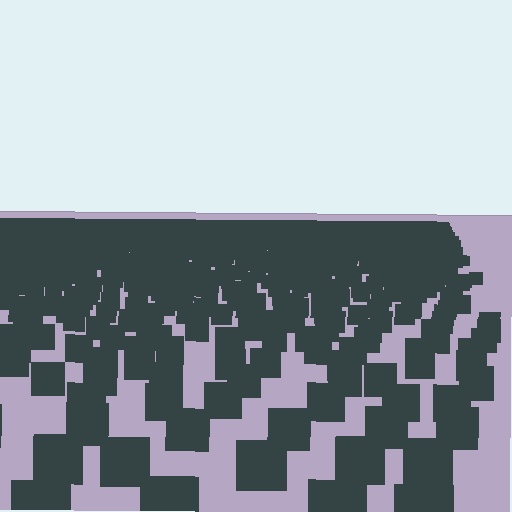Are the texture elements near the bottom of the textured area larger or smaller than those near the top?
Larger. Near the bottom, elements are closer to the viewer and appear at a bigger on-screen size.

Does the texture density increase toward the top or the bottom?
Density increases toward the top.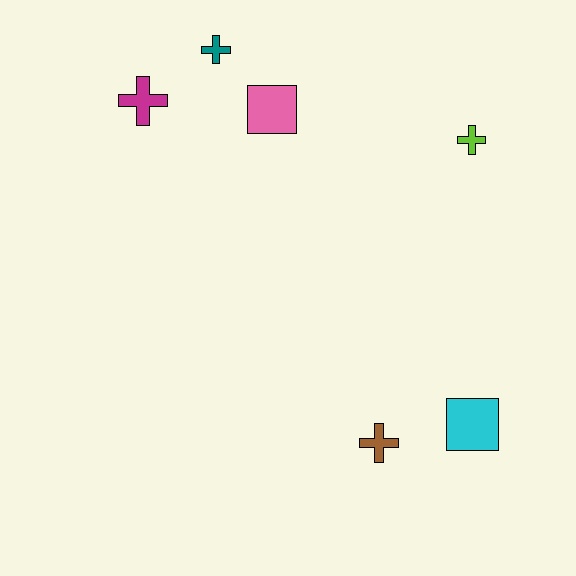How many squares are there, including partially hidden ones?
There are 2 squares.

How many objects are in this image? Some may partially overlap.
There are 6 objects.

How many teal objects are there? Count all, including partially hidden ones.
There is 1 teal object.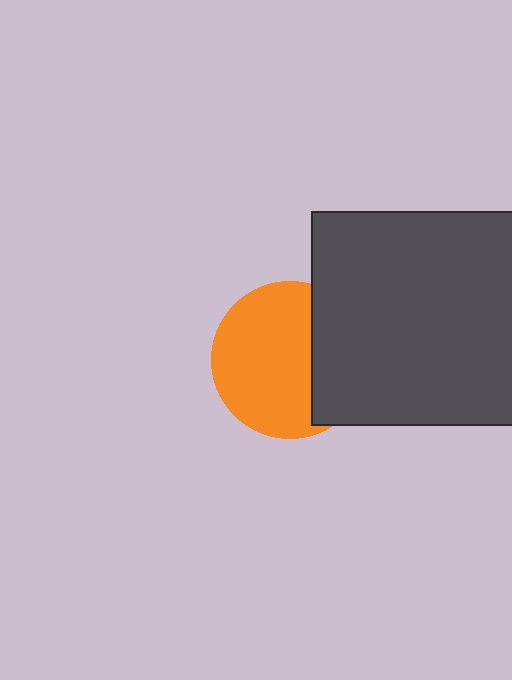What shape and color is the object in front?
The object in front is a dark gray square.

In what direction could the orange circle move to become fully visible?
The orange circle could move left. That would shift it out from behind the dark gray square entirely.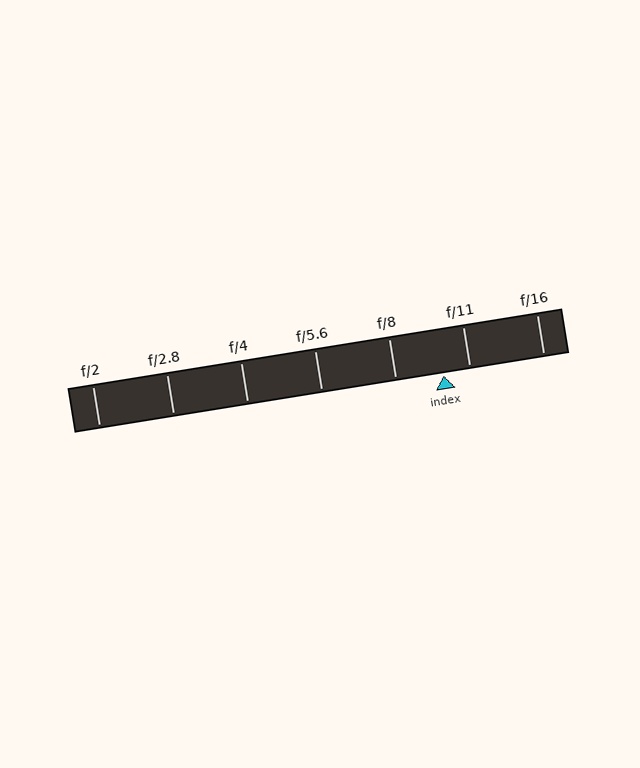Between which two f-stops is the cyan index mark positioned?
The index mark is between f/8 and f/11.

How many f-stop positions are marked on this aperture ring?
There are 7 f-stop positions marked.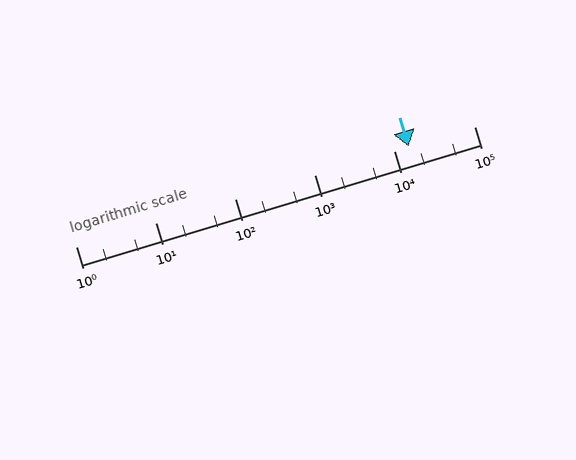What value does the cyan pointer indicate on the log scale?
The pointer indicates approximately 15000.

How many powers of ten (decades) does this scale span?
The scale spans 5 decades, from 1 to 100000.